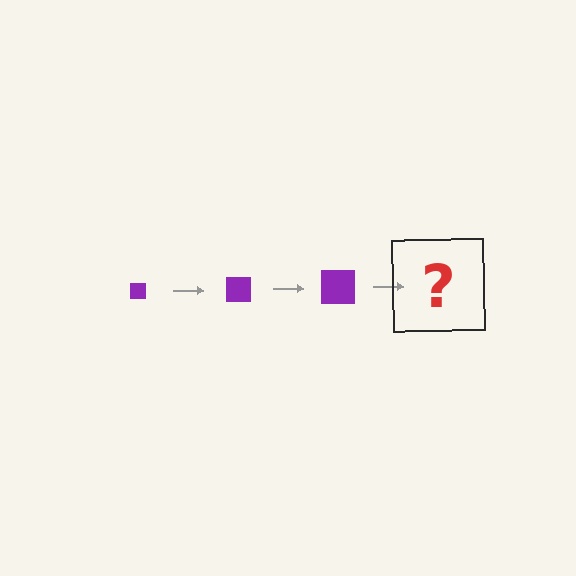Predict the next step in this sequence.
The next step is a purple square, larger than the previous one.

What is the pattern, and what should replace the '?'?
The pattern is that the square gets progressively larger each step. The '?' should be a purple square, larger than the previous one.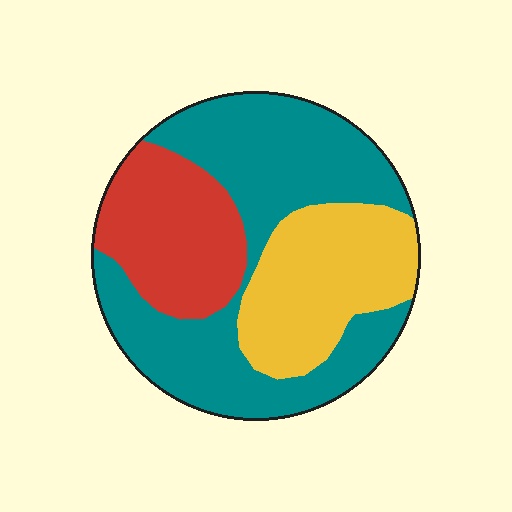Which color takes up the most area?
Teal, at roughly 50%.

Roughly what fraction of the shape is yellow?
Yellow takes up about one quarter (1/4) of the shape.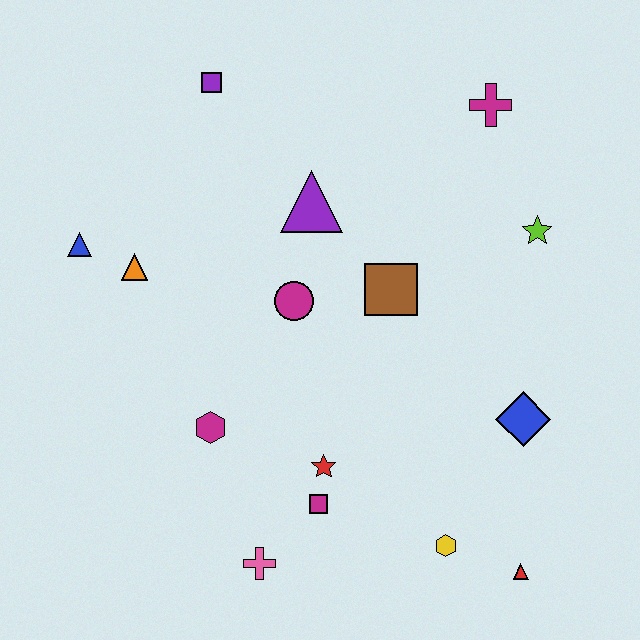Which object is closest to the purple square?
The purple triangle is closest to the purple square.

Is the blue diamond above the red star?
Yes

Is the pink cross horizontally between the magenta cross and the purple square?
Yes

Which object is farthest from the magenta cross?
The pink cross is farthest from the magenta cross.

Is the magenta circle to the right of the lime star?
No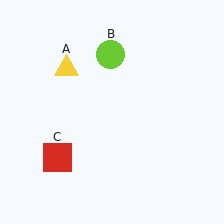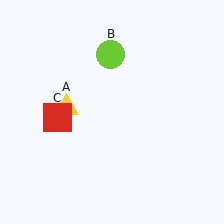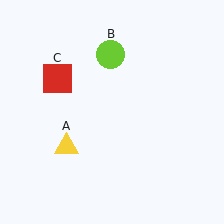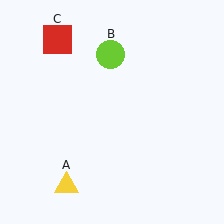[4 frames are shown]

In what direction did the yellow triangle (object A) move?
The yellow triangle (object A) moved down.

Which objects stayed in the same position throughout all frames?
Lime circle (object B) remained stationary.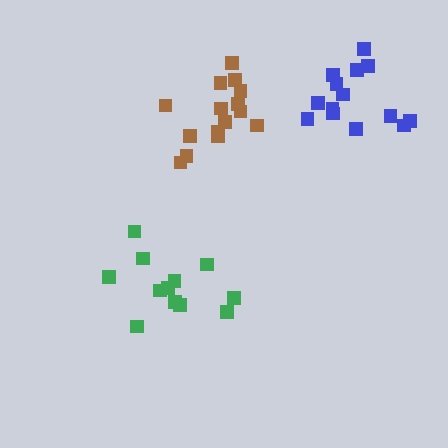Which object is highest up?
The blue cluster is topmost.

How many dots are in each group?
Group 1: 12 dots, Group 2: 15 dots, Group 3: 14 dots (41 total).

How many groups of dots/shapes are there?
There are 3 groups.